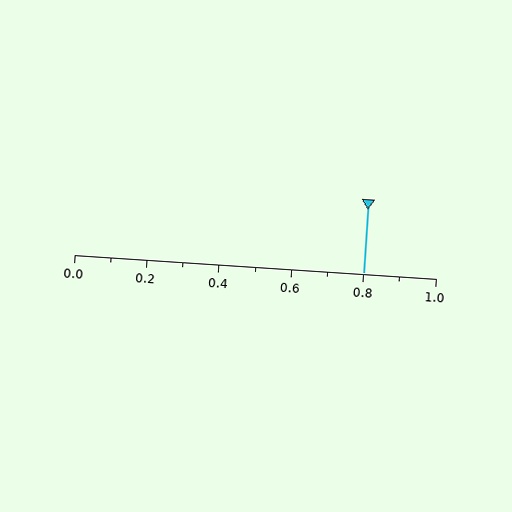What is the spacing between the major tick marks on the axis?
The major ticks are spaced 0.2 apart.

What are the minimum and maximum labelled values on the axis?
The axis runs from 0.0 to 1.0.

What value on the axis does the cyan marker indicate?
The marker indicates approximately 0.8.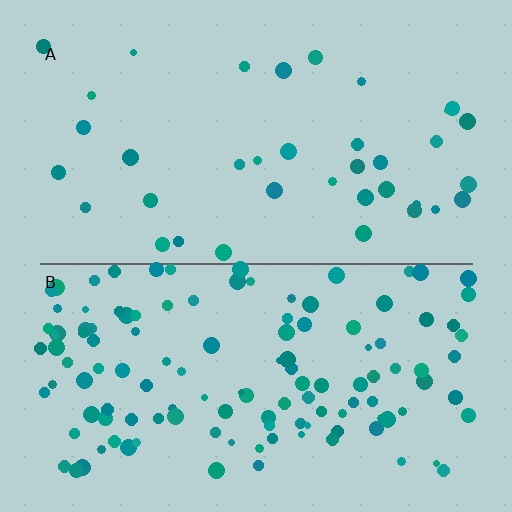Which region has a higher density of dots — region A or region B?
B (the bottom).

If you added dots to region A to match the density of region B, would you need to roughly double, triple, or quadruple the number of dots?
Approximately triple.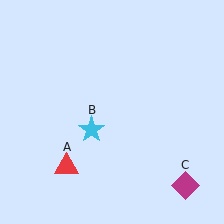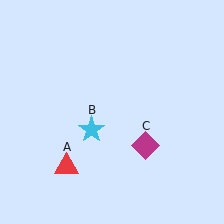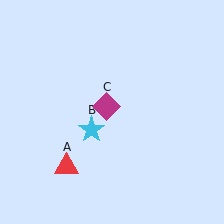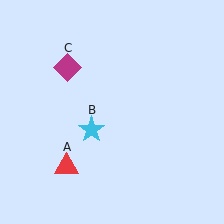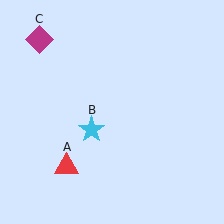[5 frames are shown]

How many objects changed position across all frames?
1 object changed position: magenta diamond (object C).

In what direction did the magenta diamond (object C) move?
The magenta diamond (object C) moved up and to the left.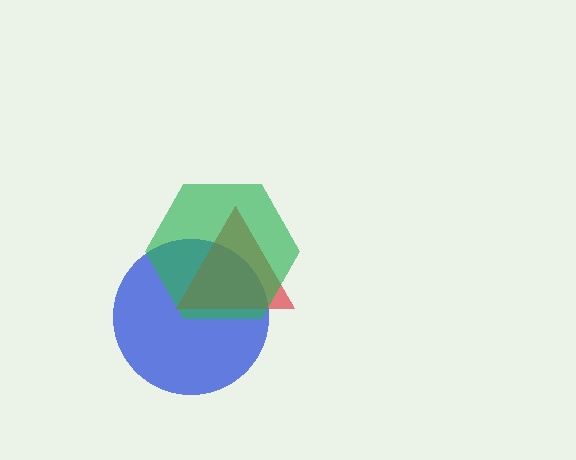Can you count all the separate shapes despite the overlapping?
Yes, there are 3 separate shapes.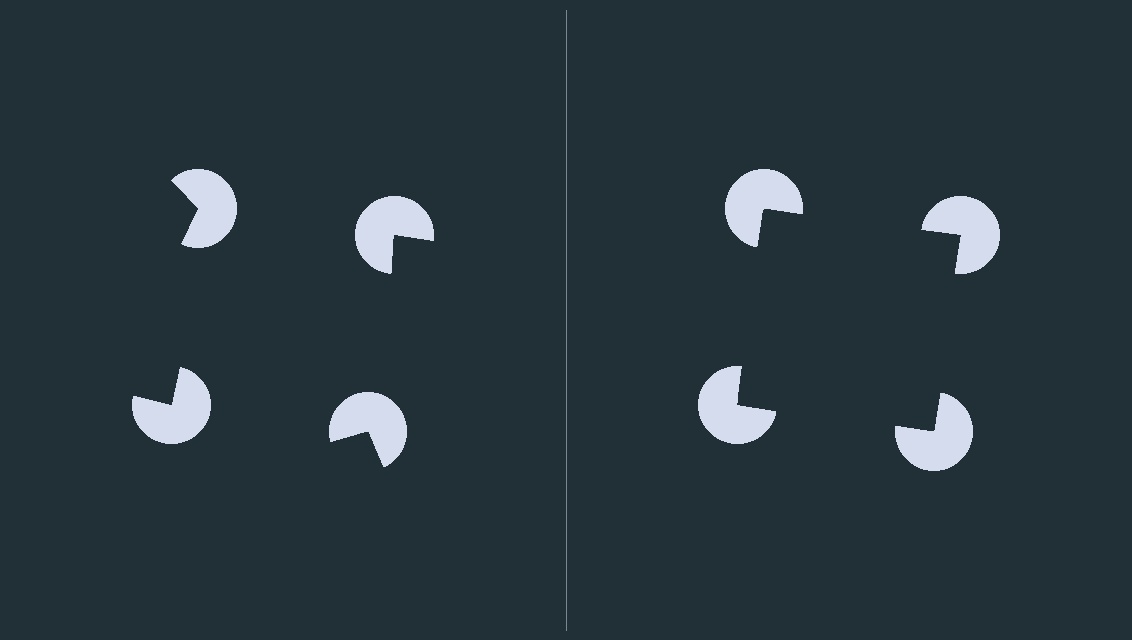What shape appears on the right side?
An illusory square.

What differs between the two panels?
The pac-man discs are positioned identically on both sides; only the wedge orientations differ. On the right they align to a square; on the left they are misaligned.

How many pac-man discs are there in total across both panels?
8 — 4 on each side.